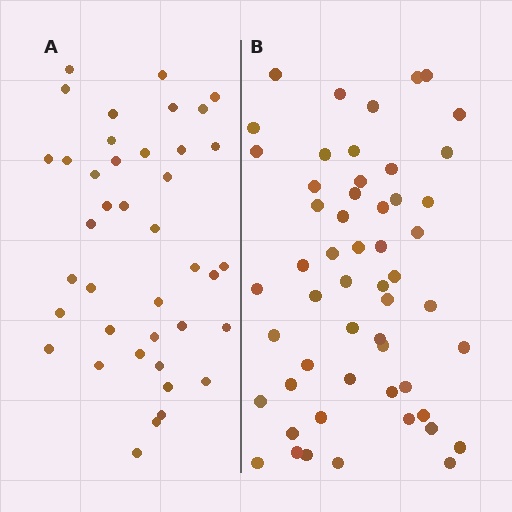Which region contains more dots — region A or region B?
Region B (the right region) has more dots.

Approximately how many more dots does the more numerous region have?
Region B has approximately 15 more dots than region A.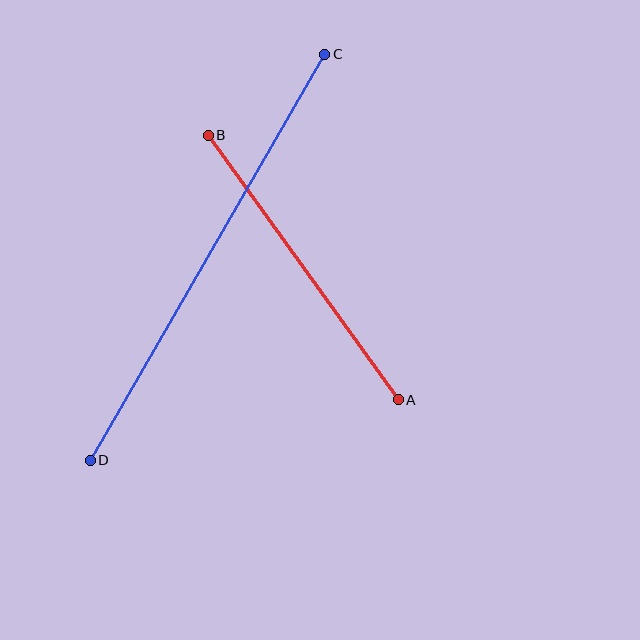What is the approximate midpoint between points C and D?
The midpoint is at approximately (208, 257) pixels.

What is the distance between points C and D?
The distance is approximately 469 pixels.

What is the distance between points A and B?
The distance is approximately 326 pixels.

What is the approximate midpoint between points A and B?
The midpoint is at approximately (303, 268) pixels.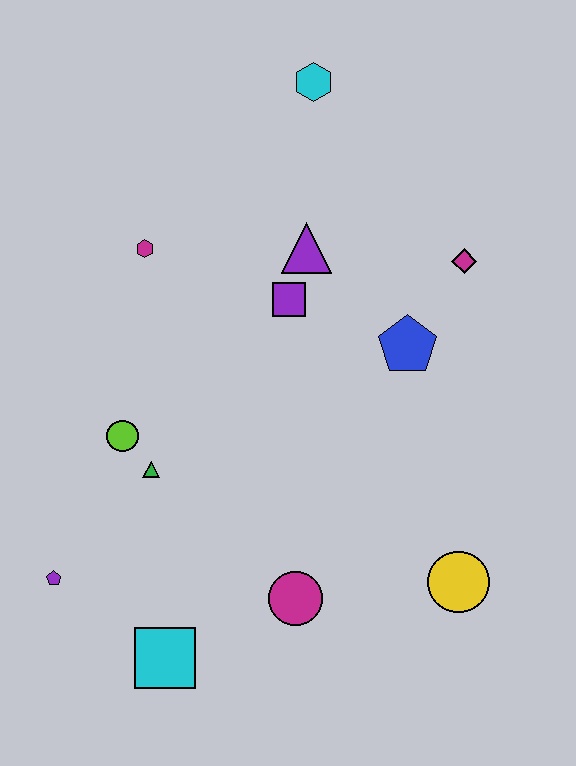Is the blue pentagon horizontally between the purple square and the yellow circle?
Yes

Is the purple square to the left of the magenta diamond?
Yes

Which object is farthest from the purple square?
The cyan square is farthest from the purple square.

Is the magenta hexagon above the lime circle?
Yes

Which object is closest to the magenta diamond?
The blue pentagon is closest to the magenta diamond.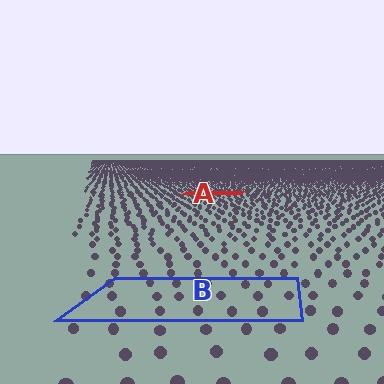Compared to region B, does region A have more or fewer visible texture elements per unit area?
Region A has more texture elements per unit area — they are packed more densely because it is farther away.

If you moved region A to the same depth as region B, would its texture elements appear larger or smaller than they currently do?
They would appear larger. At a closer depth, the same texture elements are projected at a bigger on-screen size.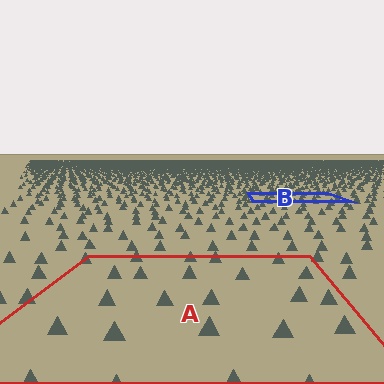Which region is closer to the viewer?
Region A is closer. The texture elements there are larger and more spread out.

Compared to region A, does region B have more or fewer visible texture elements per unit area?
Region B has more texture elements per unit area — they are packed more densely because it is farther away.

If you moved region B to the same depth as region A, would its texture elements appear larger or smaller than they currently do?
They would appear larger. At a closer depth, the same texture elements are projected at a bigger on-screen size.